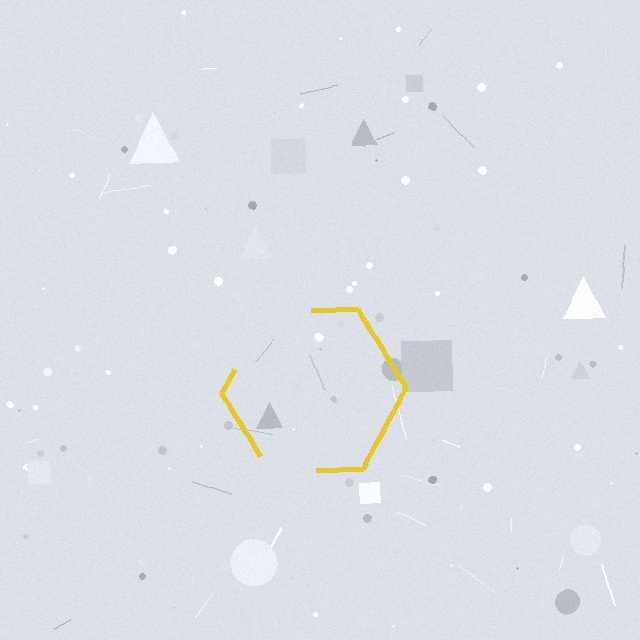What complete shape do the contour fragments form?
The contour fragments form a hexagon.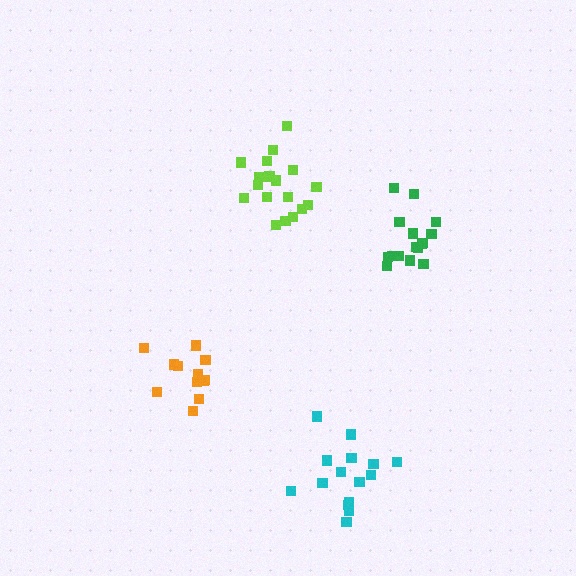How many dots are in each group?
Group 1: 15 dots, Group 2: 18 dots, Group 3: 12 dots, Group 4: 17 dots (62 total).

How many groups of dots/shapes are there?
There are 4 groups.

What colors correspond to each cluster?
The clusters are colored: cyan, lime, orange, green.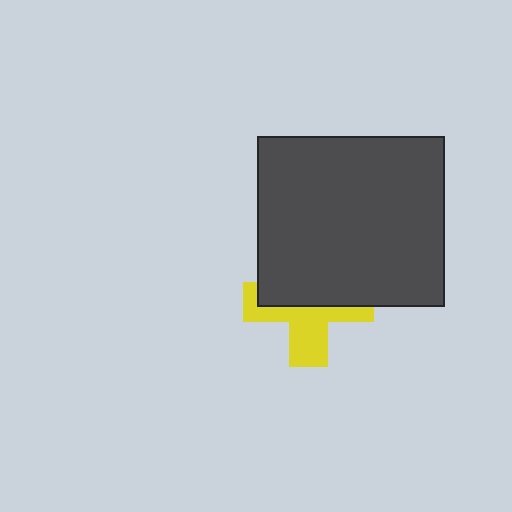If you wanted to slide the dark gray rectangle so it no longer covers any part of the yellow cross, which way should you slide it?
Slide it up — that is the most direct way to separate the two shapes.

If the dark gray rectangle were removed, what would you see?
You would see the complete yellow cross.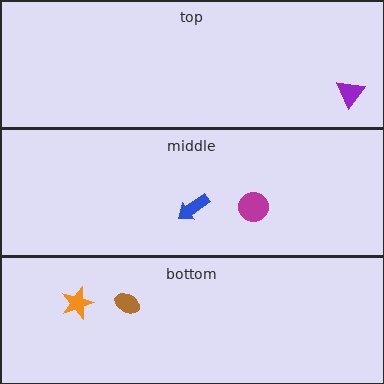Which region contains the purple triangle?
The top region.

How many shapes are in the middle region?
2.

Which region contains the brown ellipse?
The bottom region.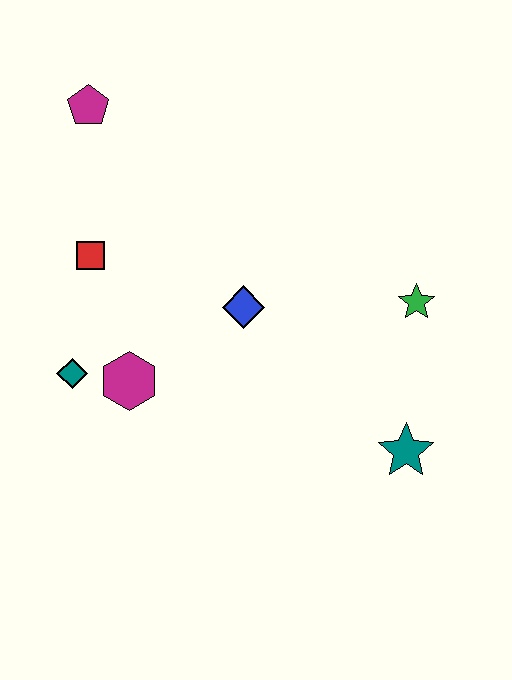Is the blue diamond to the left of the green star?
Yes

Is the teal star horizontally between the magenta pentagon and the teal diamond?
No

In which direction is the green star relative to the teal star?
The green star is above the teal star.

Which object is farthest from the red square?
The teal star is farthest from the red square.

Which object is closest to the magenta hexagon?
The teal diamond is closest to the magenta hexagon.